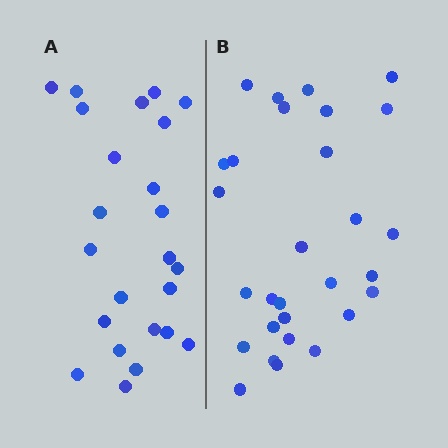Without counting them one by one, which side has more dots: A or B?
Region B (the right region) has more dots.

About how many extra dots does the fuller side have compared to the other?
Region B has about 5 more dots than region A.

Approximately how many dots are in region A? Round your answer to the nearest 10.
About 20 dots. (The exact count is 24, which rounds to 20.)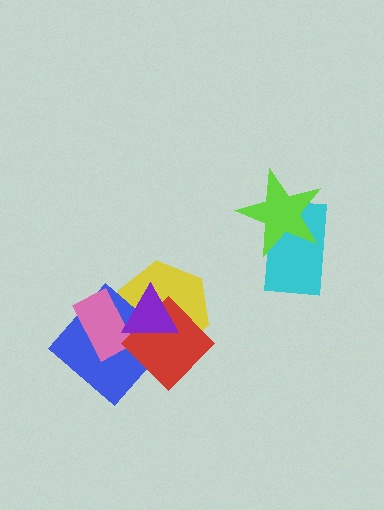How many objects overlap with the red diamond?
4 objects overlap with the red diamond.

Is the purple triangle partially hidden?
No, no other shape covers it.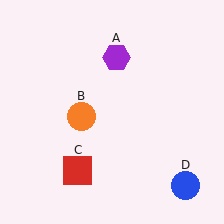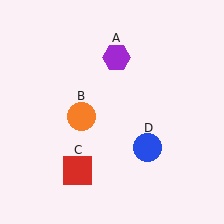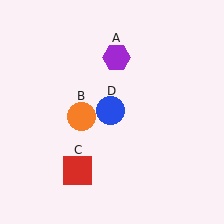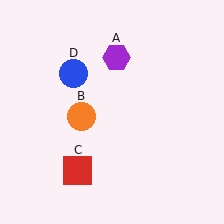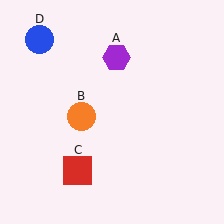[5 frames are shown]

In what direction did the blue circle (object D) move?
The blue circle (object D) moved up and to the left.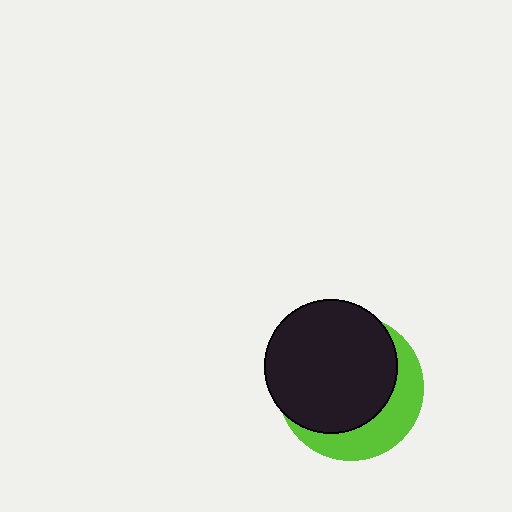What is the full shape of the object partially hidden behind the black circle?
The partially hidden object is a lime circle.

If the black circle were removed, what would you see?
You would see the complete lime circle.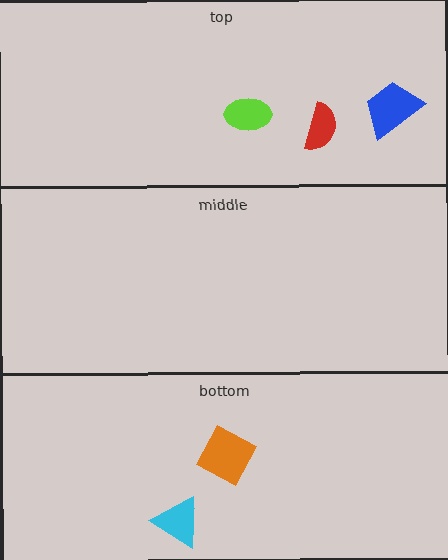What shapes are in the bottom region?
The cyan triangle, the orange diamond.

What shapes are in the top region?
The red semicircle, the lime ellipse, the blue trapezoid.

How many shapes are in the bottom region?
2.